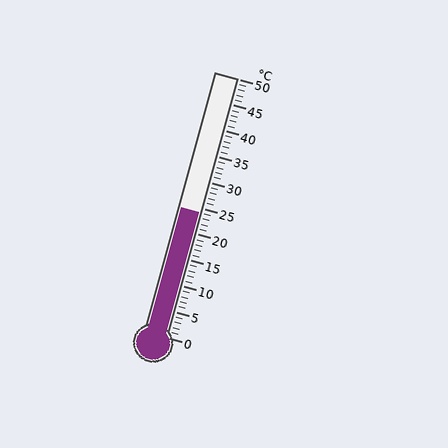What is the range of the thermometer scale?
The thermometer scale ranges from 0°C to 50°C.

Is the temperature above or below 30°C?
The temperature is below 30°C.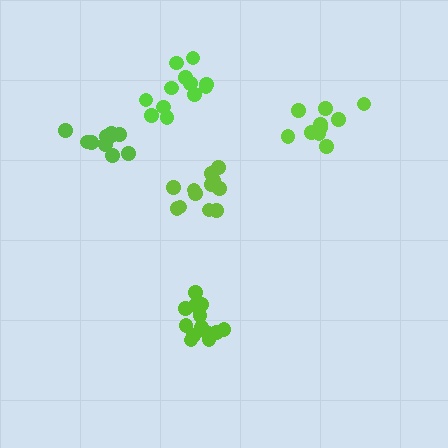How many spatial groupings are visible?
There are 5 spatial groupings.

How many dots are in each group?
Group 1: 12 dots, Group 2: 13 dots, Group 3: 10 dots, Group 4: 12 dots, Group 5: 10 dots (57 total).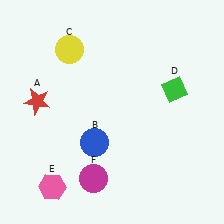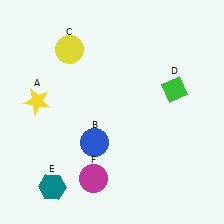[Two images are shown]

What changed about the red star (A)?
In Image 1, A is red. In Image 2, it changed to yellow.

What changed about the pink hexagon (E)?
In Image 1, E is pink. In Image 2, it changed to teal.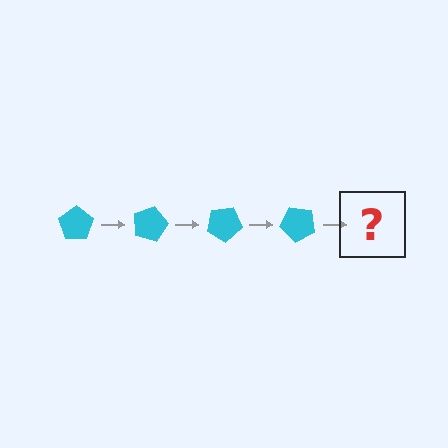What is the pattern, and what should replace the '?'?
The pattern is that the pentagon rotates 15 degrees each step. The '?' should be a cyan pentagon rotated 60 degrees.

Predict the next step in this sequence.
The next step is a cyan pentagon rotated 60 degrees.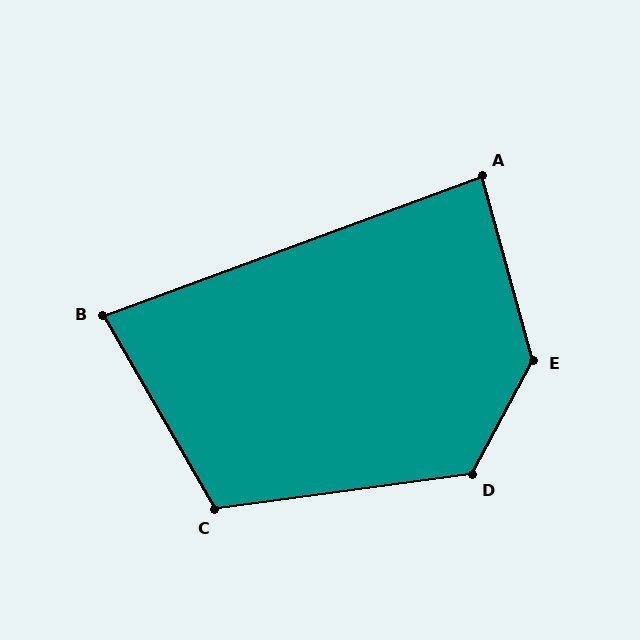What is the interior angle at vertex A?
Approximately 85 degrees (approximately right).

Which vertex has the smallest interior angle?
B, at approximately 80 degrees.